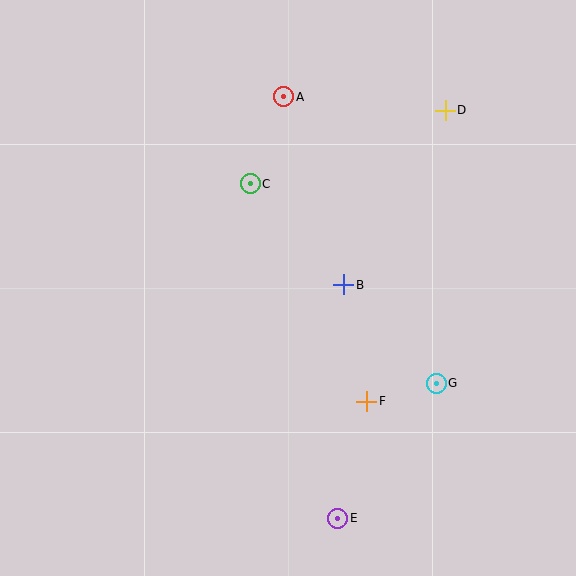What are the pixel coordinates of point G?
Point G is at (436, 383).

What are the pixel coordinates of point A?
Point A is at (284, 97).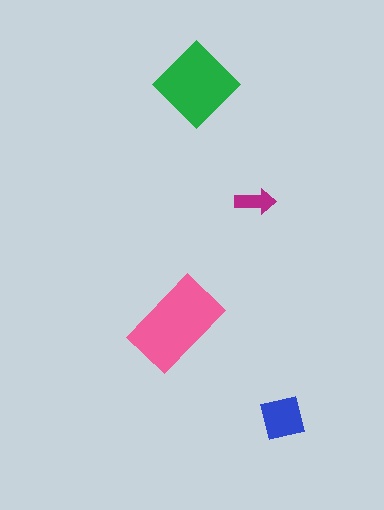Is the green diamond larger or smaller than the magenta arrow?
Larger.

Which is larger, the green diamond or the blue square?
The green diamond.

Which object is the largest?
The pink rectangle.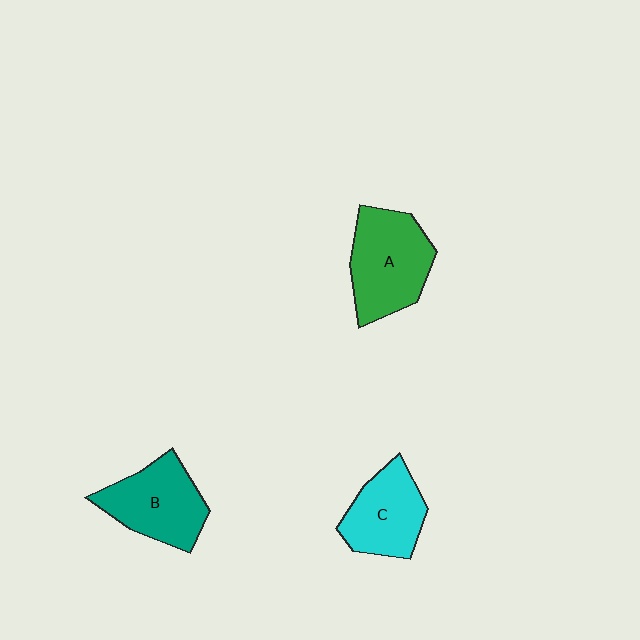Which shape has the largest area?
Shape A (green).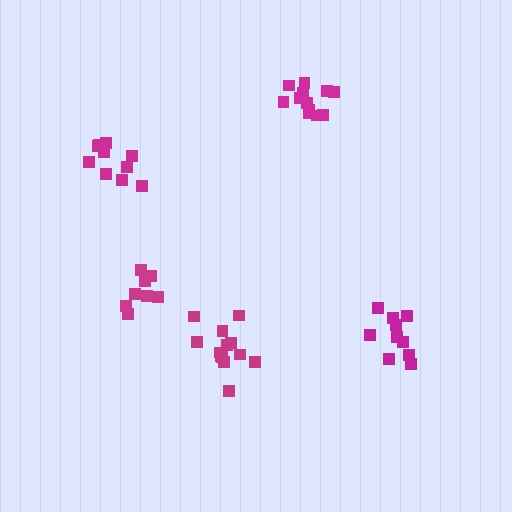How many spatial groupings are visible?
There are 5 spatial groupings.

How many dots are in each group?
Group 1: 8 dots, Group 2: 12 dots, Group 3: 10 dots, Group 4: 13 dots, Group 5: 10 dots (53 total).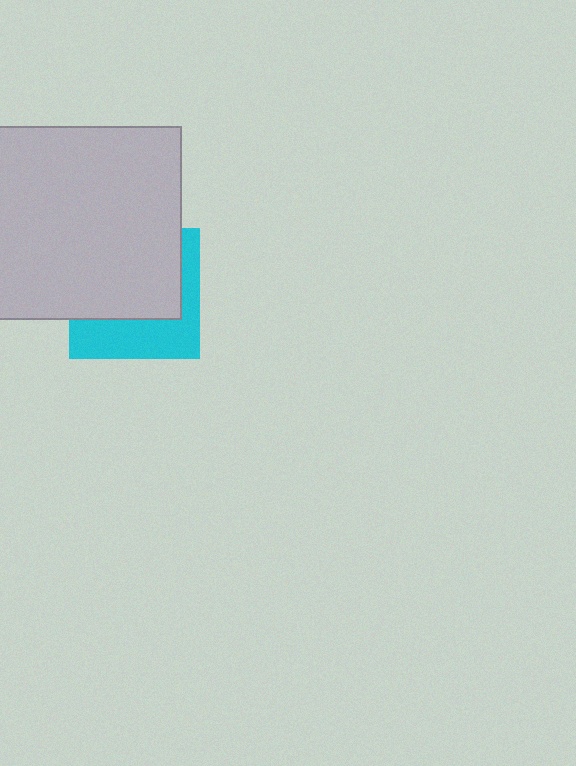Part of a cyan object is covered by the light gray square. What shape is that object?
It is a square.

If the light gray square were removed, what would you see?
You would see the complete cyan square.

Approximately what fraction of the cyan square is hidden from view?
Roughly 60% of the cyan square is hidden behind the light gray square.